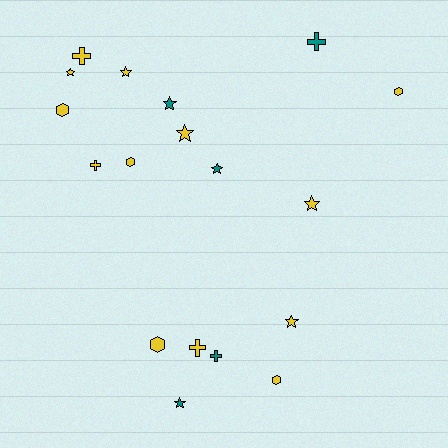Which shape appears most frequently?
Star, with 8 objects.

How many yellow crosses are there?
There are 3 yellow crosses.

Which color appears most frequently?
Yellow, with 13 objects.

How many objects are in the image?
There are 18 objects.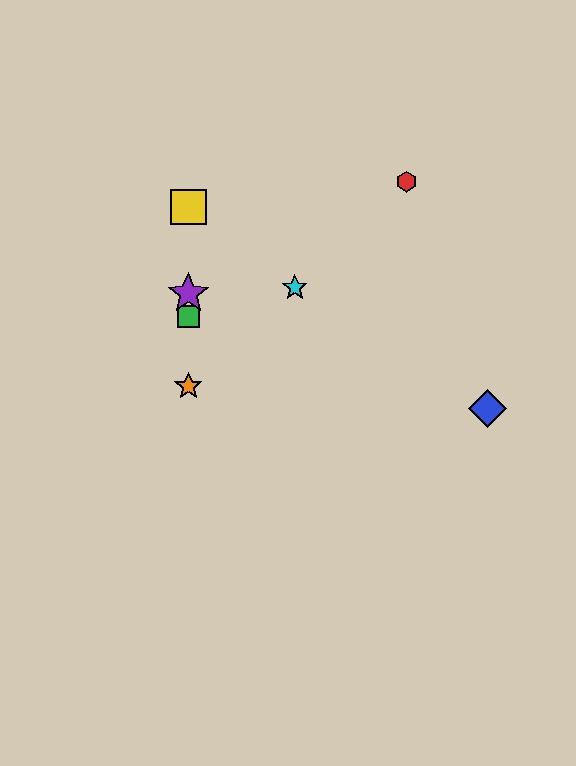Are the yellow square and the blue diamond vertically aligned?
No, the yellow square is at x≈188 and the blue diamond is at x≈488.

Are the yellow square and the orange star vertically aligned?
Yes, both are at x≈188.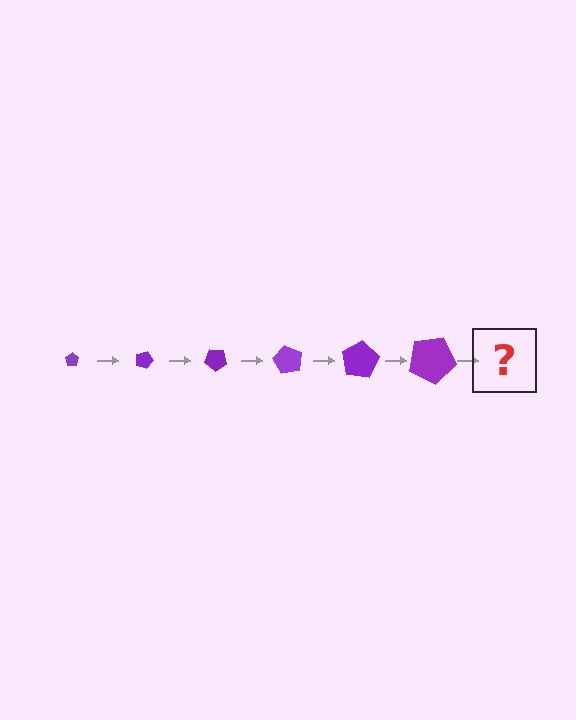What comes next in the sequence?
The next element should be a pentagon, larger than the previous one and rotated 120 degrees from the start.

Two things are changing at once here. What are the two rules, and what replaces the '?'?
The two rules are that the pentagon grows larger each step and it rotates 20 degrees each step. The '?' should be a pentagon, larger than the previous one and rotated 120 degrees from the start.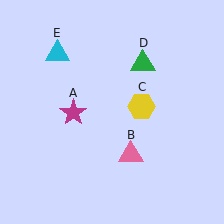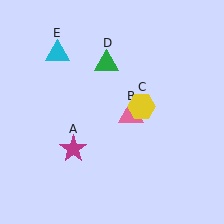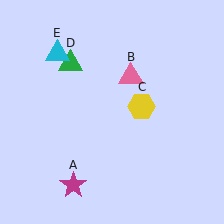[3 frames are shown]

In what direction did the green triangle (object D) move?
The green triangle (object D) moved left.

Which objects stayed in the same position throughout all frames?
Yellow hexagon (object C) and cyan triangle (object E) remained stationary.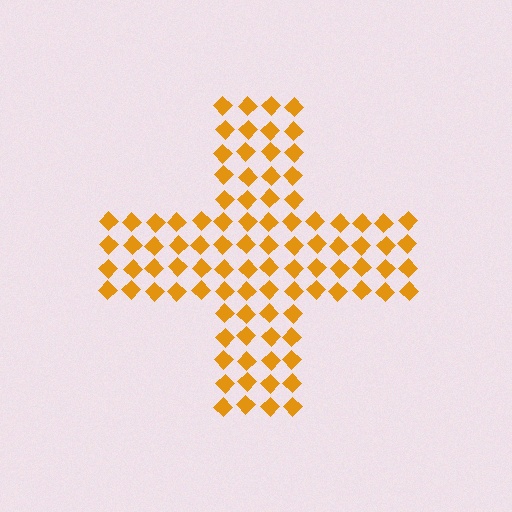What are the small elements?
The small elements are diamonds.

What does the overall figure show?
The overall figure shows a cross.